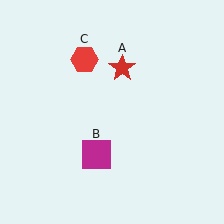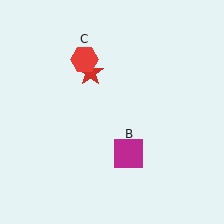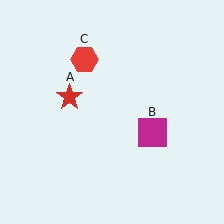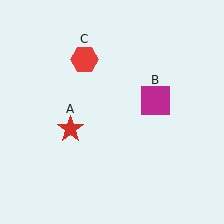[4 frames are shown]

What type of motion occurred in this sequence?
The red star (object A), magenta square (object B) rotated counterclockwise around the center of the scene.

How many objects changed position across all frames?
2 objects changed position: red star (object A), magenta square (object B).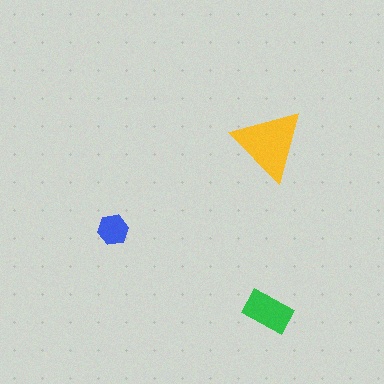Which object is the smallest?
The blue hexagon.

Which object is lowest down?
The green rectangle is bottommost.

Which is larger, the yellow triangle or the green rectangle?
The yellow triangle.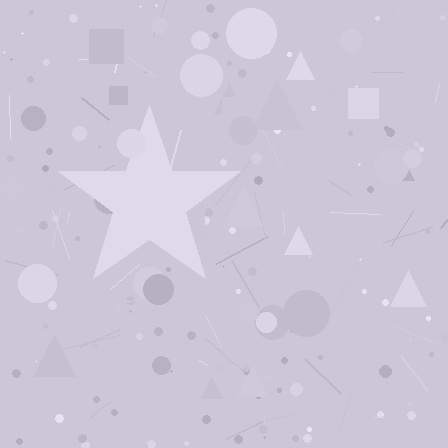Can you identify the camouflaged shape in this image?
The camouflaged shape is a star.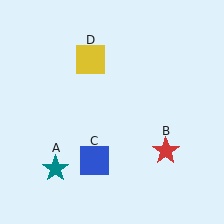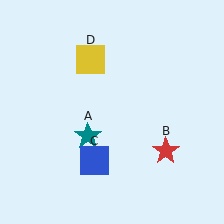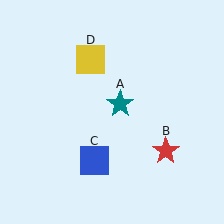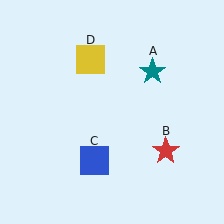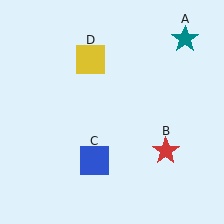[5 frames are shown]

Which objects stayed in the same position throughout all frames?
Red star (object B) and blue square (object C) and yellow square (object D) remained stationary.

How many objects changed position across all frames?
1 object changed position: teal star (object A).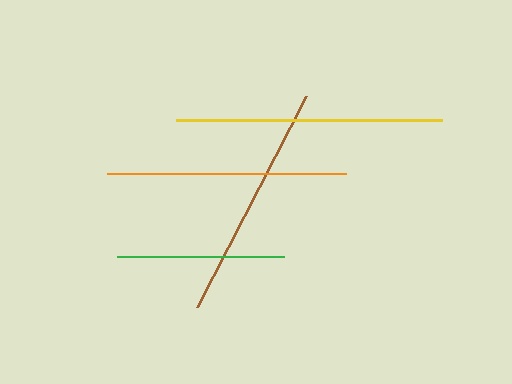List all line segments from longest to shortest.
From longest to shortest: yellow, orange, brown, green.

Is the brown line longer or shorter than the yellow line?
The yellow line is longer than the brown line.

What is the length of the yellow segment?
The yellow segment is approximately 266 pixels long.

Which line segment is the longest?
The yellow line is the longest at approximately 266 pixels.